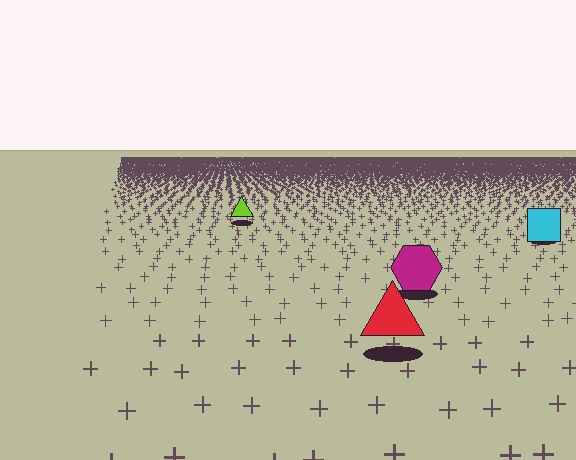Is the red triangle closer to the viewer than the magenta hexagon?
Yes. The red triangle is closer — you can tell from the texture gradient: the ground texture is coarser near it.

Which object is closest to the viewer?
The red triangle is closest. The texture marks near it are larger and more spread out.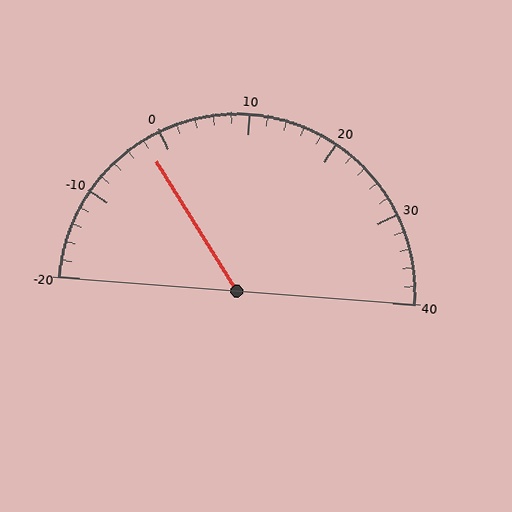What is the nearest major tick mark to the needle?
The nearest major tick mark is 0.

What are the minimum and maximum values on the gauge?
The gauge ranges from -20 to 40.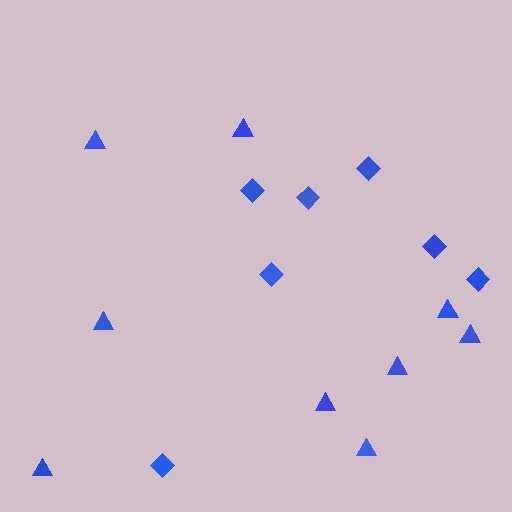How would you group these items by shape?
There are 2 groups: one group of triangles (9) and one group of diamonds (7).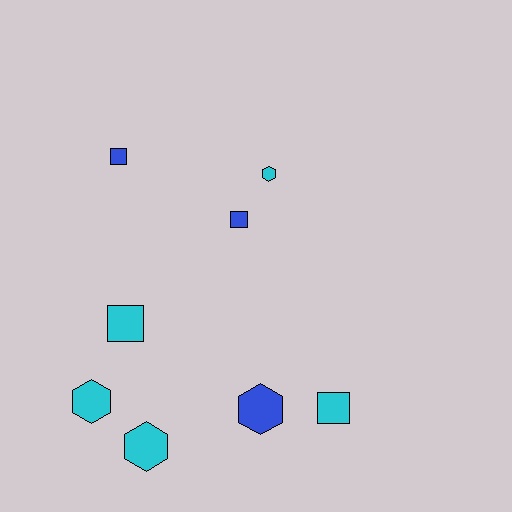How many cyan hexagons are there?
There are 3 cyan hexagons.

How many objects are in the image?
There are 8 objects.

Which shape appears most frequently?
Hexagon, with 4 objects.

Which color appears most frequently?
Cyan, with 5 objects.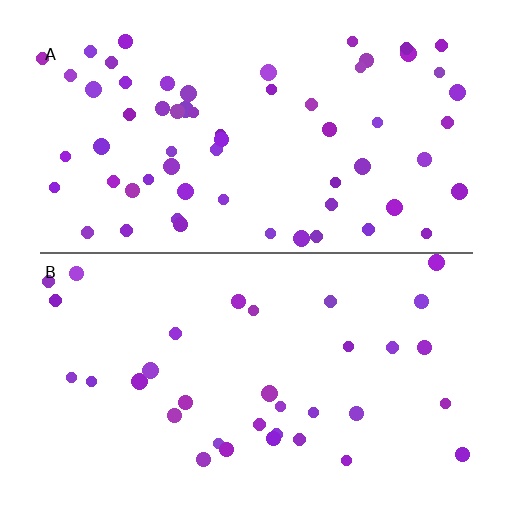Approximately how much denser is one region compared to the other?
Approximately 1.8× — region A over region B.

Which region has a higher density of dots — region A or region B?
A (the top).